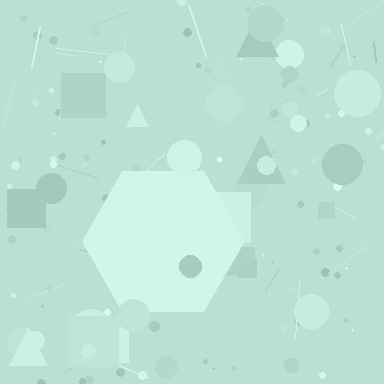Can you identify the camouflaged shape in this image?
The camouflaged shape is a hexagon.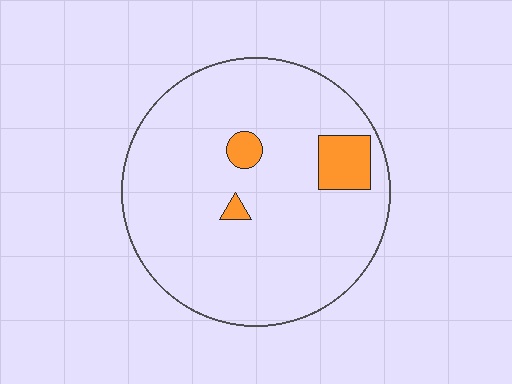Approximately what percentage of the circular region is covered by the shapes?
Approximately 10%.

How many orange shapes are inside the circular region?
3.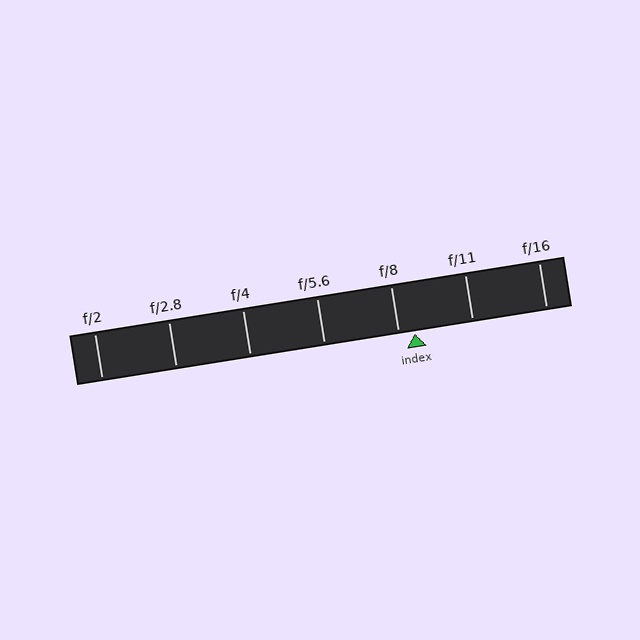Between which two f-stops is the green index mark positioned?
The index mark is between f/8 and f/11.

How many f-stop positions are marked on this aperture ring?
There are 7 f-stop positions marked.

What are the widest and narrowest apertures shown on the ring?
The widest aperture shown is f/2 and the narrowest is f/16.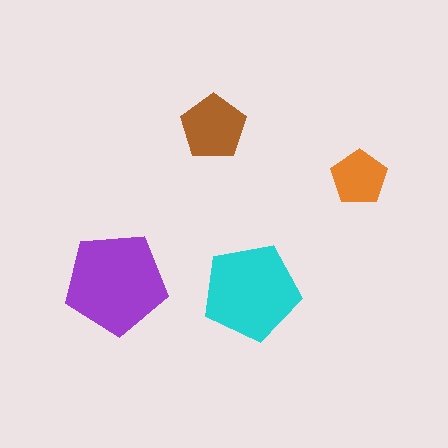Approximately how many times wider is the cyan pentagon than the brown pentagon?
About 1.5 times wider.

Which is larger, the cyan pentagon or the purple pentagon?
The purple one.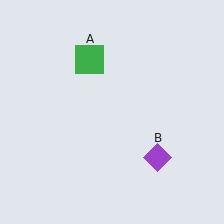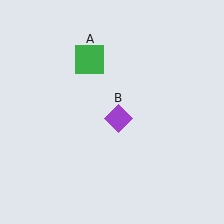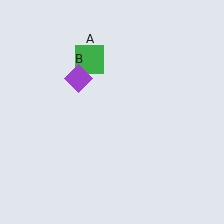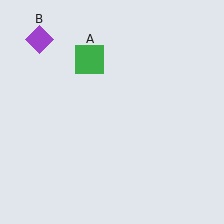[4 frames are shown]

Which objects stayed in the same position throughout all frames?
Green square (object A) remained stationary.